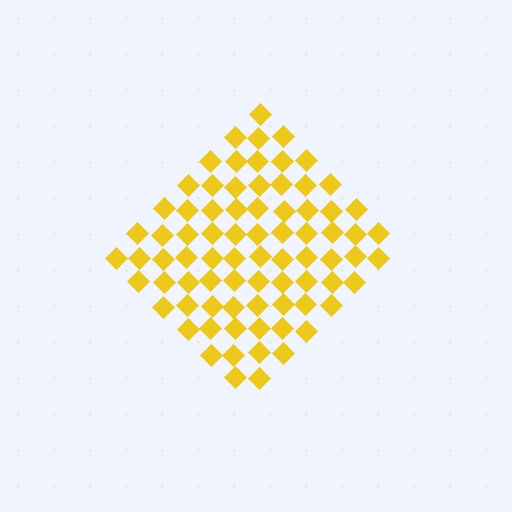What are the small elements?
The small elements are diamonds.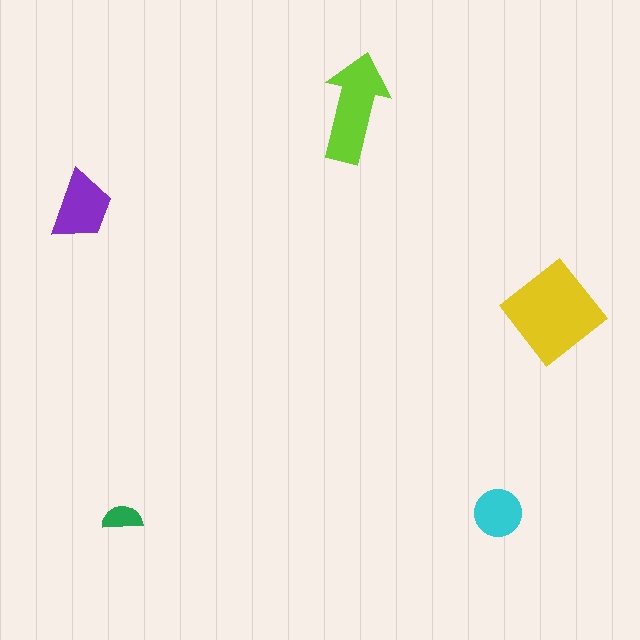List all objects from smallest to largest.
The green semicircle, the cyan circle, the purple trapezoid, the lime arrow, the yellow diamond.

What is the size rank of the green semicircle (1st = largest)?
5th.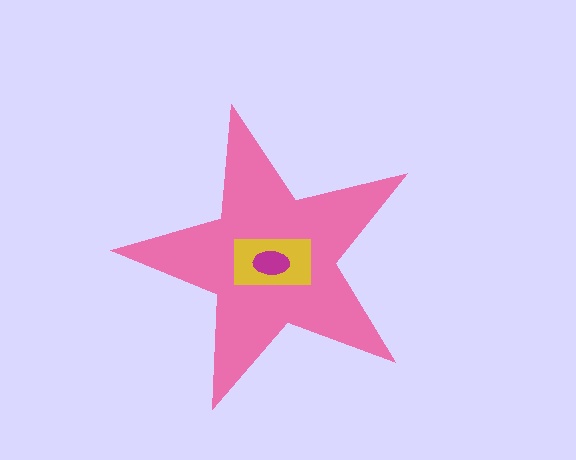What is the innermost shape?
The magenta ellipse.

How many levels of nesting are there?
3.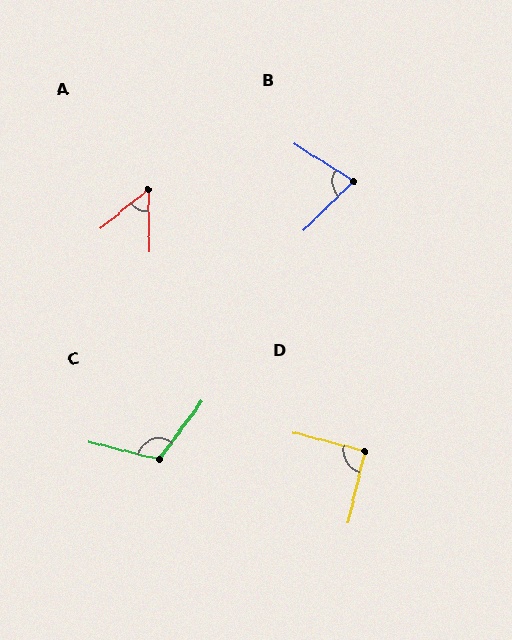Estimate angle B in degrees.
Approximately 77 degrees.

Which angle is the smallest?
A, at approximately 52 degrees.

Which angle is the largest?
C, at approximately 113 degrees.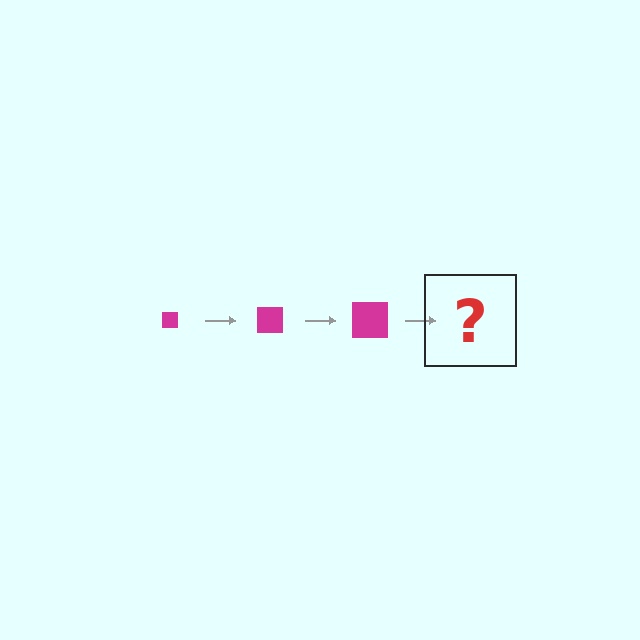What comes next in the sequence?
The next element should be a magenta square, larger than the previous one.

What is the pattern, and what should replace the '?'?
The pattern is that the square gets progressively larger each step. The '?' should be a magenta square, larger than the previous one.